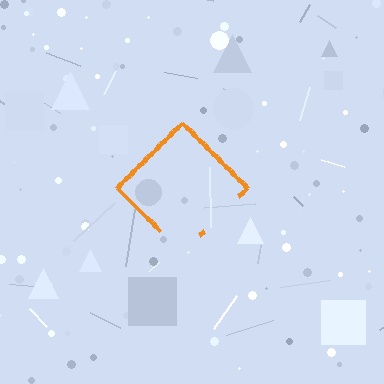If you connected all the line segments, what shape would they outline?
They would outline a diamond.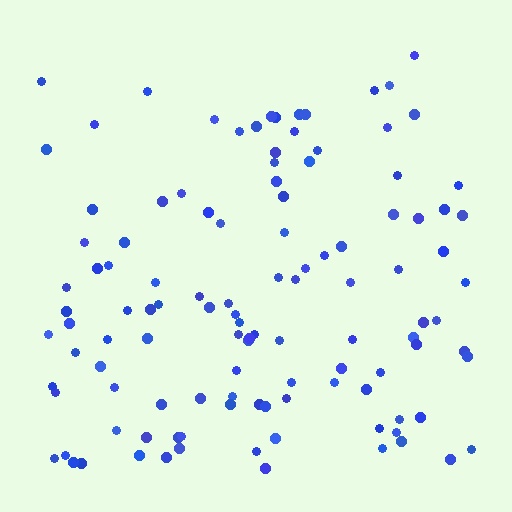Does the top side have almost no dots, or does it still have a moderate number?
Still a moderate number, just noticeably fewer than the bottom.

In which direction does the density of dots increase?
From top to bottom, with the bottom side densest.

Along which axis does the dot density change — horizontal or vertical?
Vertical.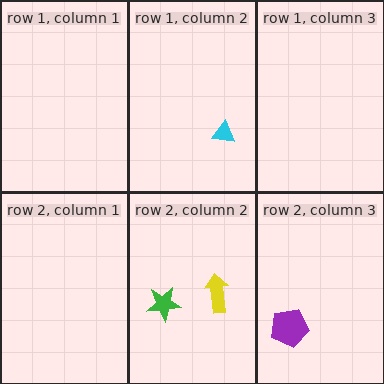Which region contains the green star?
The row 2, column 2 region.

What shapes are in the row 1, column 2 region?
The cyan triangle.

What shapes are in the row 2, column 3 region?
The purple pentagon.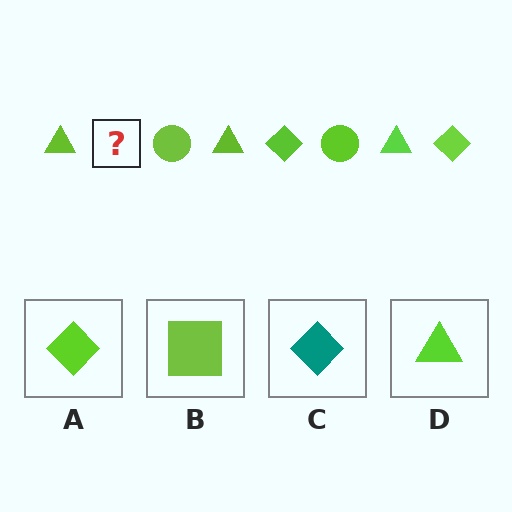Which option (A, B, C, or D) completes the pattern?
A.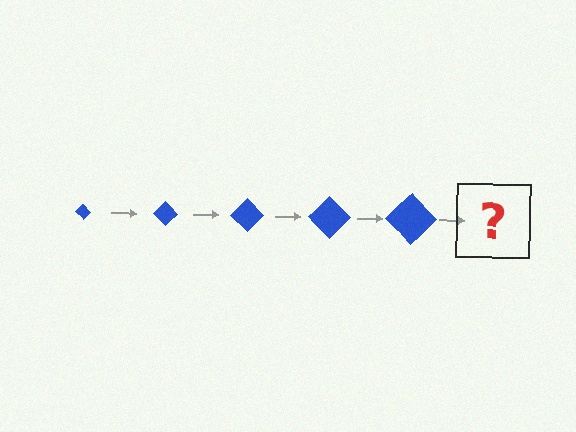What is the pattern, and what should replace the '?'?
The pattern is that the diamond gets progressively larger each step. The '?' should be a blue diamond, larger than the previous one.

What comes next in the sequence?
The next element should be a blue diamond, larger than the previous one.